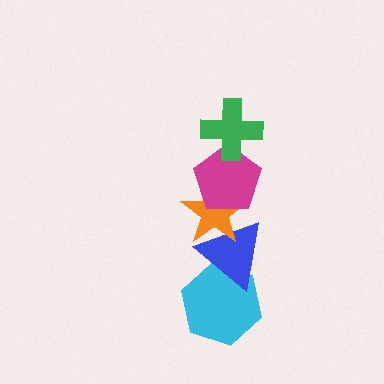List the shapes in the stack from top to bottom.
From top to bottom: the green cross, the magenta pentagon, the orange star, the blue triangle, the cyan hexagon.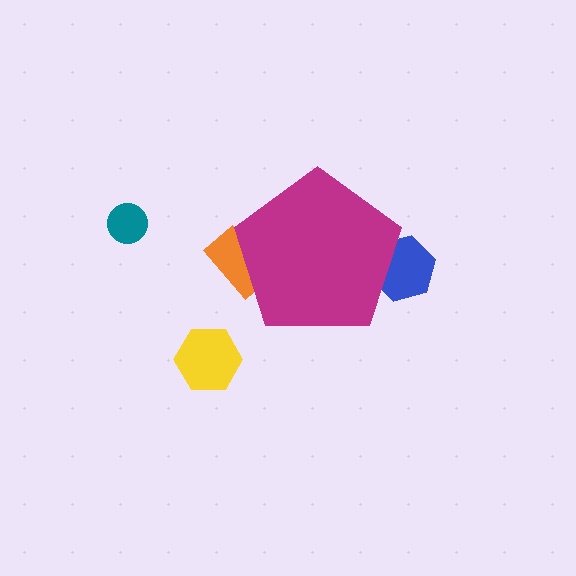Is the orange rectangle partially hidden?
Yes, the orange rectangle is partially hidden behind the magenta pentagon.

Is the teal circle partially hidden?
No, the teal circle is fully visible.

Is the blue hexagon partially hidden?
Yes, the blue hexagon is partially hidden behind the magenta pentagon.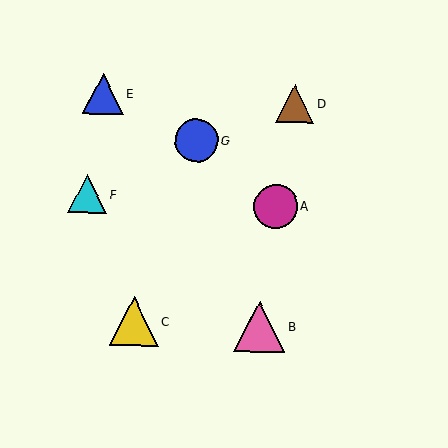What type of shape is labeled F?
Shape F is a cyan triangle.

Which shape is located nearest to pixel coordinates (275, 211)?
The magenta circle (labeled A) at (276, 206) is nearest to that location.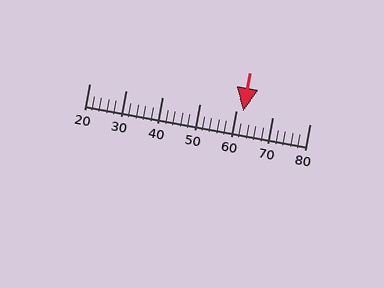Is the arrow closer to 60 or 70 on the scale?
The arrow is closer to 60.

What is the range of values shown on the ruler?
The ruler shows values from 20 to 80.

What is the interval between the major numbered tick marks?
The major tick marks are spaced 10 units apart.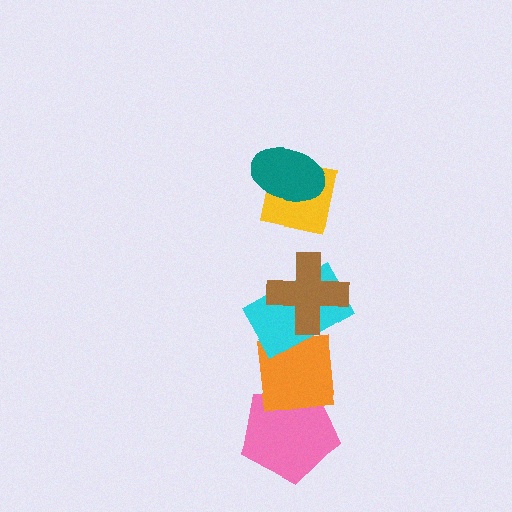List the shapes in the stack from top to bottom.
From top to bottom: the teal ellipse, the yellow square, the brown cross, the cyan rectangle, the orange square, the pink pentagon.